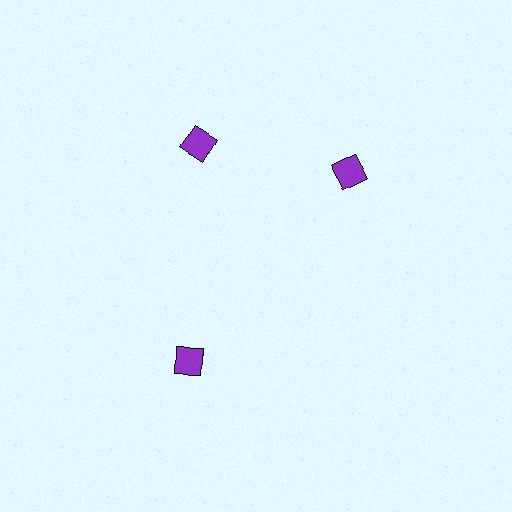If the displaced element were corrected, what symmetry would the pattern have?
It would have 3-fold rotational symmetry — the pattern would map onto itself every 120 degrees.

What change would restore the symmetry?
The symmetry would be restored by rotating it back into even spacing with its neighbors so that all 3 diamonds sit at equal angles and equal distance from the center.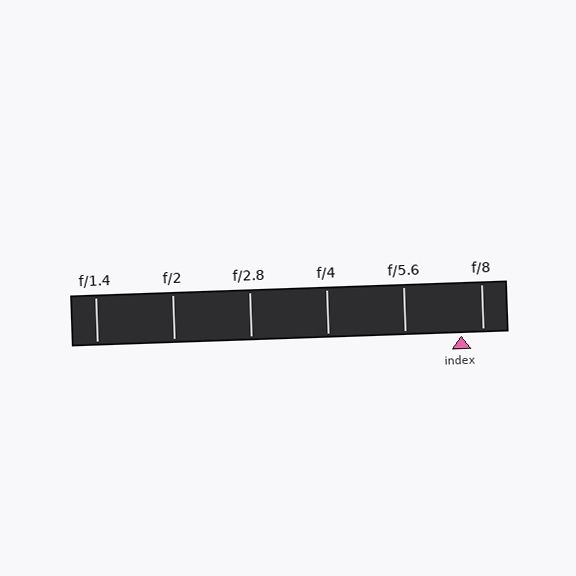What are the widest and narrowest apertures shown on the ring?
The widest aperture shown is f/1.4 and the narrowest is f/8.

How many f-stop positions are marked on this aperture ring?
There are 6 f-stop positions marked.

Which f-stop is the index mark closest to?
The index mark is closest to f/8.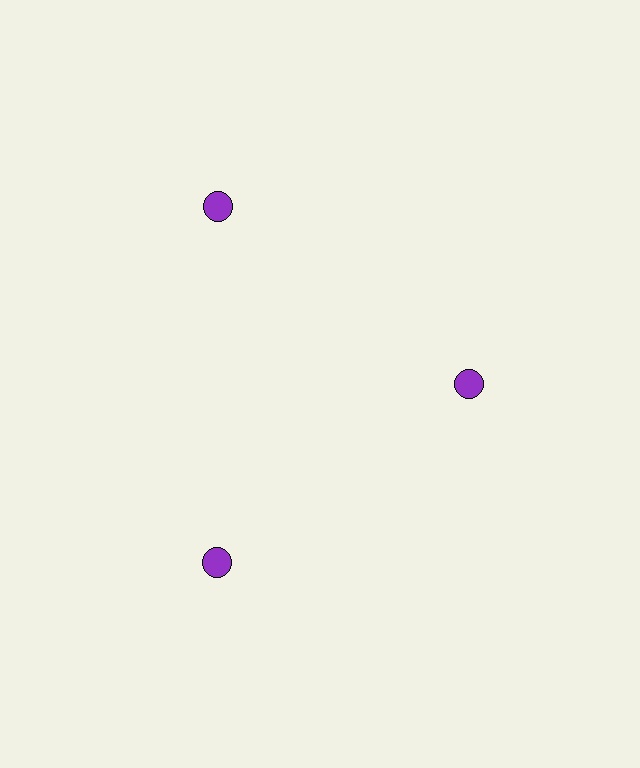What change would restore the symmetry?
The symmetry would be restored by moving it outward, back onto the ring so that all 3 circles sit at equal angles and equal distance from the center.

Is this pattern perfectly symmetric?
No. The 3 purple circles are arranged in a ring, but one element near the 3 o'clock position is pulled inward toward the center, breaking the 3-fold rotational symmetry.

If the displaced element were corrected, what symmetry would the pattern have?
It would have 3-fold rotational symmetry — the pattern would map onto itself every 120 degrees.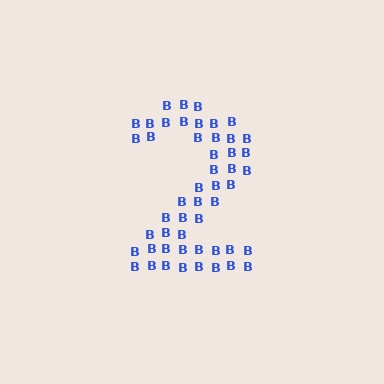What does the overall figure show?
The overall figure shows the digit 2.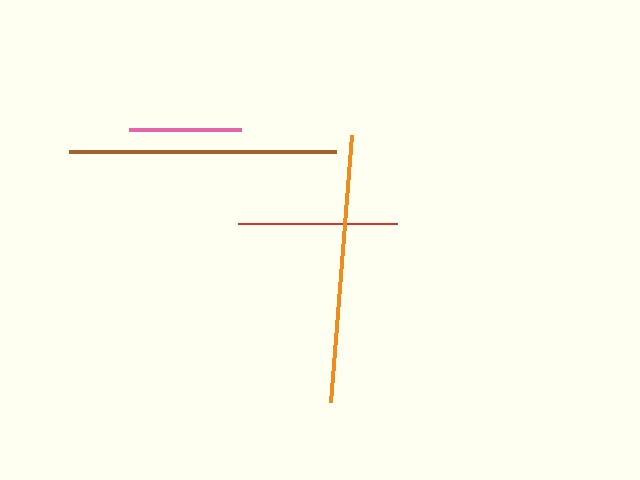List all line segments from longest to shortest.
From longest to shortest: orange, brown, red, pink.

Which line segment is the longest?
The orange line is the longest at approximately 268 pixels.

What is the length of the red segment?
The red segment is approximately 159 pixels long.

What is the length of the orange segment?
The orange segment is approximately 268 pixels long.